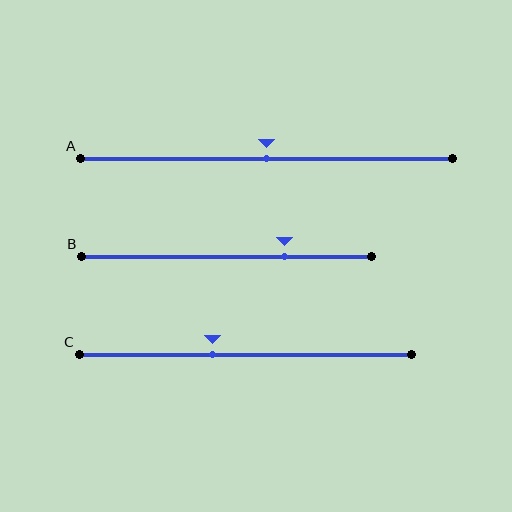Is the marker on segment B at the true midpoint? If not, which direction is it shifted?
No, the marker on segment B is shifted to the right by about 20% of the segment length.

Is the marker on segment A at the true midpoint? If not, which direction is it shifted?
Yes, the marker on segment A is at the true midpoint.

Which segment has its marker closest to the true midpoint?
Segment A has its marker closest to the true midpoint.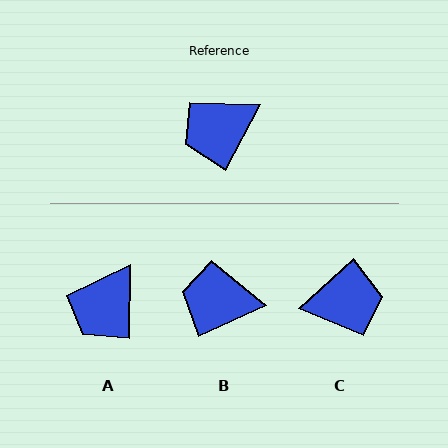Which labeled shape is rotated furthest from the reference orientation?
C, about 160 degrees away.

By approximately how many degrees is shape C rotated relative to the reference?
Approximately 160 degrees counter-clockwise.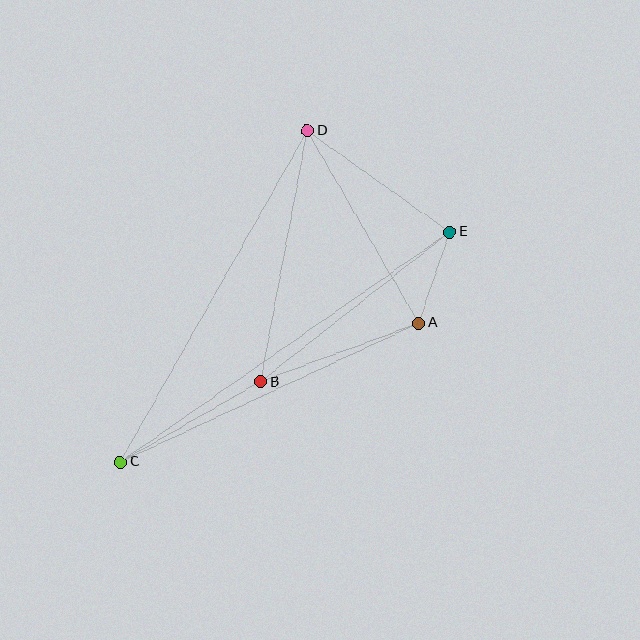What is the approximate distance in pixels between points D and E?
The distance between D and E is approximately 175 pixels.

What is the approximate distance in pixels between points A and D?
The distance between A and D is approximately 222 pixels.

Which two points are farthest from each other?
Points C and E are farthest from each other.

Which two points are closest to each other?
Points A and E are closest to each other.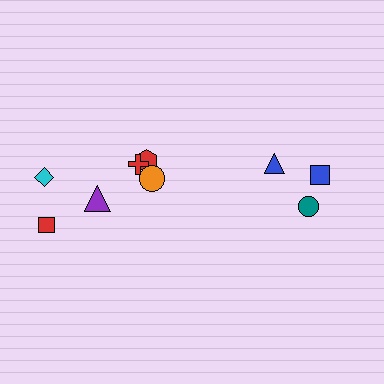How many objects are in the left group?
There are 6 objects.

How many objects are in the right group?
There are 3 objects.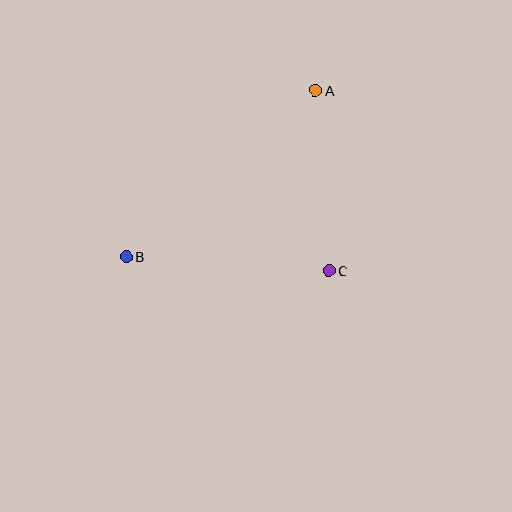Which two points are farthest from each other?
Points A and B are farthest from each other.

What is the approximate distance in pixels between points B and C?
The distance between B and C is approximately 203 pixels.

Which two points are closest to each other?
Points A and C are closest to each other.